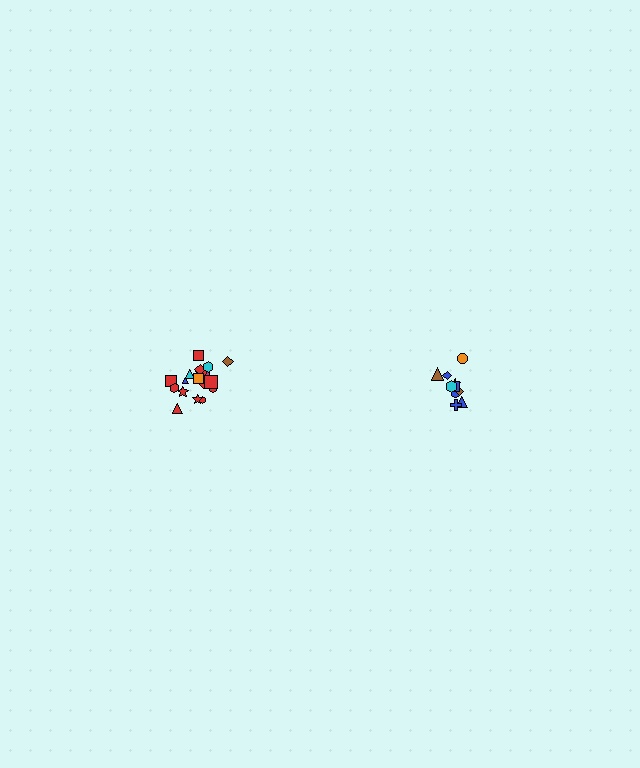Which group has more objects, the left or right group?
The left group.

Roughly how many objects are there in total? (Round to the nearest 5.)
Roughly 30 objects in total.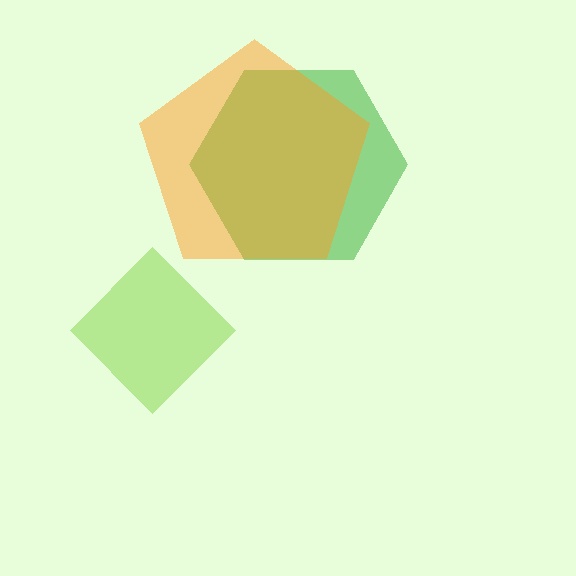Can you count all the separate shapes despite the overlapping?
Yes, there are 3 separate shapes.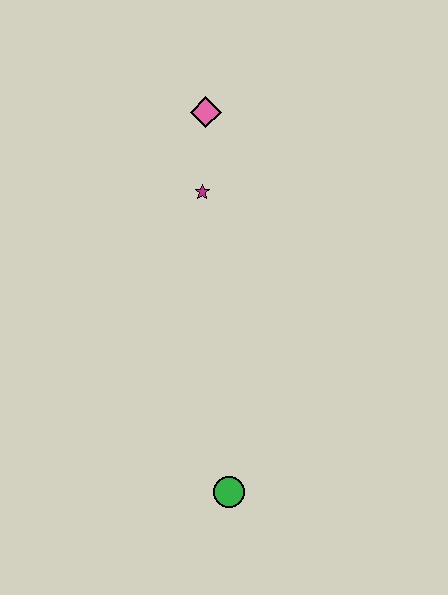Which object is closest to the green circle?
The magenta star is closest to the green circle.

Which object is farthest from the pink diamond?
The green circle is farthest from the pink diamond.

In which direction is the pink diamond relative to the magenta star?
The pink diamond is above the magenta star.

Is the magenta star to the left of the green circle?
Yes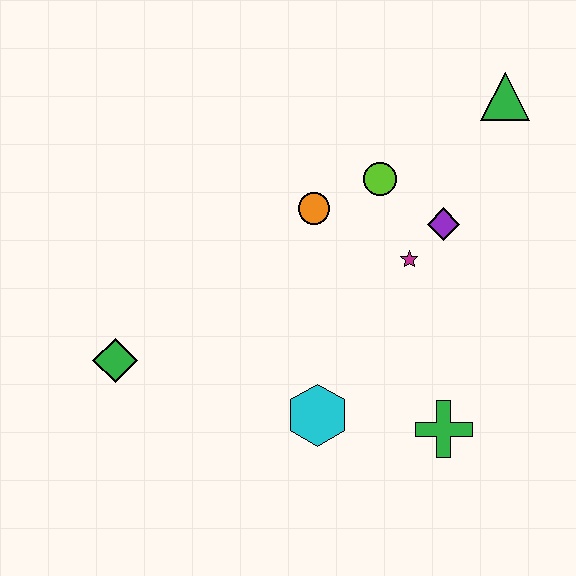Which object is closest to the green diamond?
The cyan hexagon is closest to the green diamond.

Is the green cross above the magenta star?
No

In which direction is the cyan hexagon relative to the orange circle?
The cyan hexagon is below the orange circle.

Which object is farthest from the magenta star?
The green diamond is farthest from the magenta star.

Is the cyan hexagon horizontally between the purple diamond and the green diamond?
Yes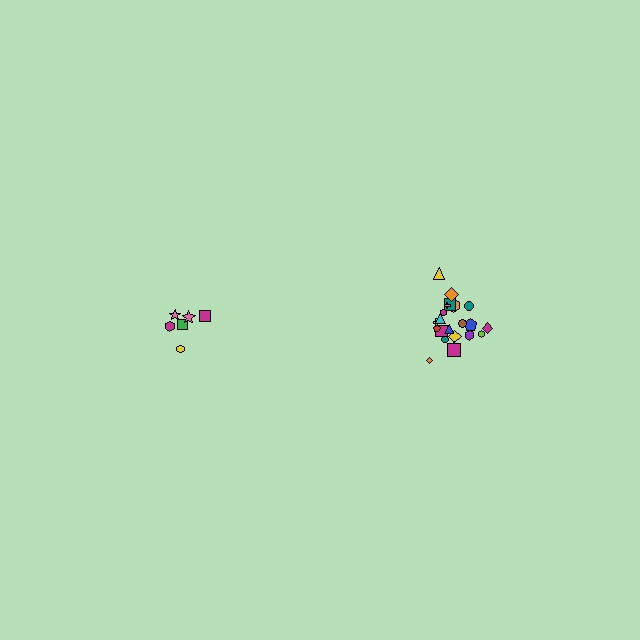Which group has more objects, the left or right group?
The right group.